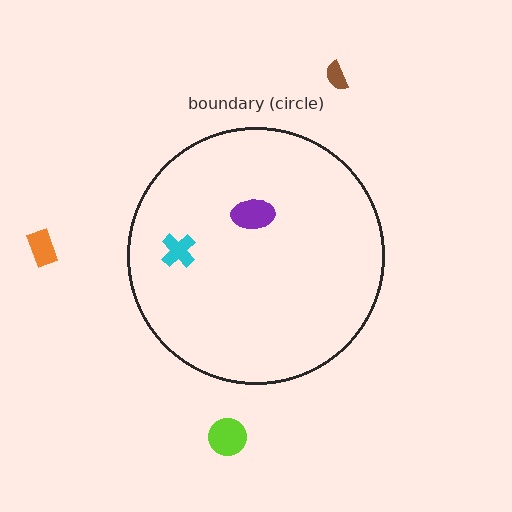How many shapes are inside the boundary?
2 inside, 3 outside.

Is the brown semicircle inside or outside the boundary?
Outside.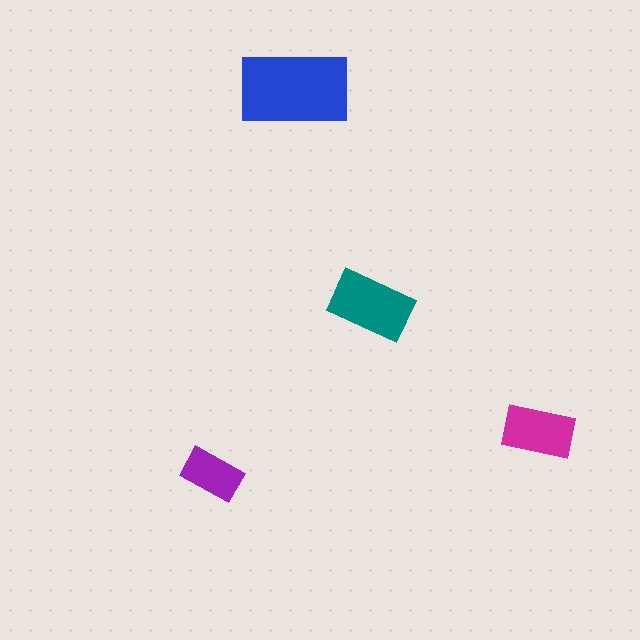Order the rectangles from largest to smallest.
the blue one, the teal one, the magenta one, the purple one.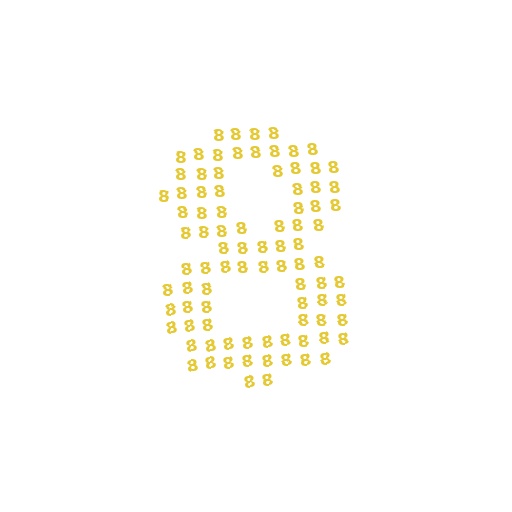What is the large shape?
The large shape is the digit 8.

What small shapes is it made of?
It is made of small digit 8's.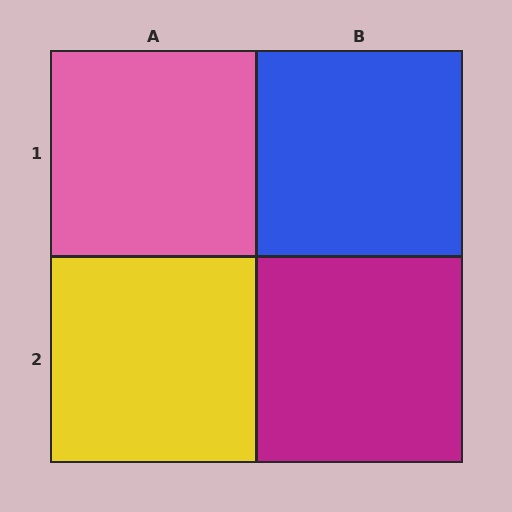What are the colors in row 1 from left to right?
Pink, blue.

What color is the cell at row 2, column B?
Magenta.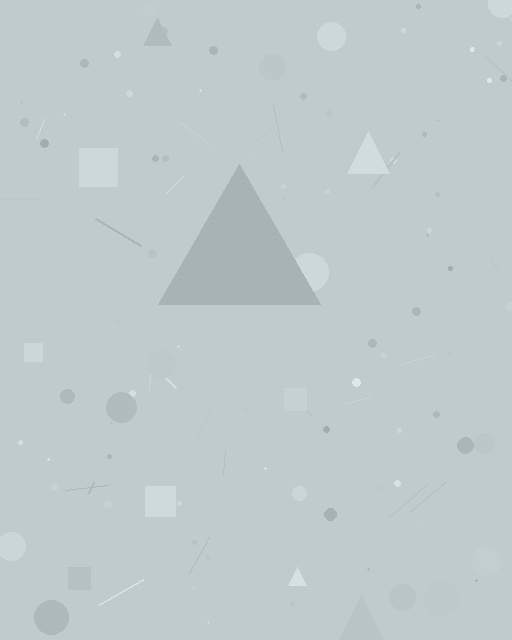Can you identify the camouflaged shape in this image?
The camouflaged shape is a triangle.